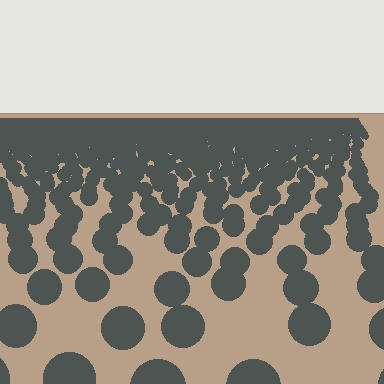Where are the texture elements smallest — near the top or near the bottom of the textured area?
Near the top.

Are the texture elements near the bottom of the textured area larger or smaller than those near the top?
Larger. Near the bottom, elements are closer to the viewer and appear at a bigger on-screen size.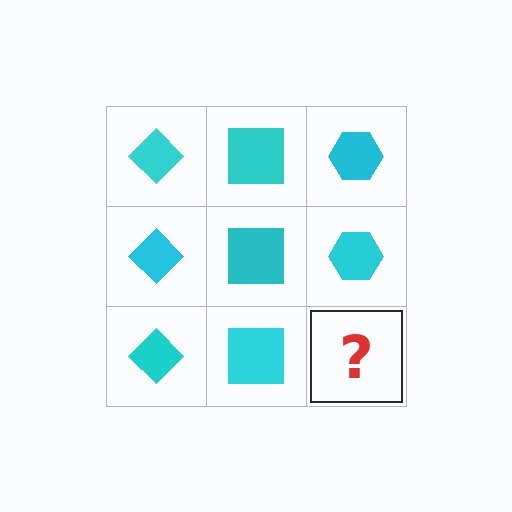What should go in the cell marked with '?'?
The missing cell should contain a cyan hexagon.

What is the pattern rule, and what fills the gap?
The rule is that each column has a consistent shape. The gap should be filled with a cyan hexagon.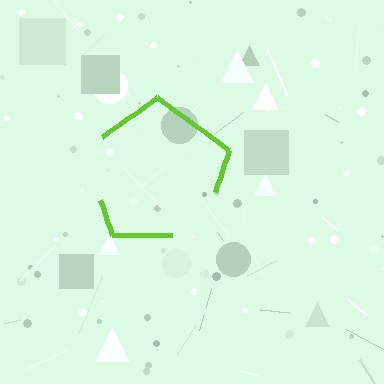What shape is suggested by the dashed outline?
The dashed outline suggests a pentagon.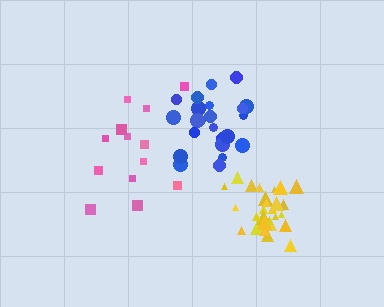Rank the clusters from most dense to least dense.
yellow, blue, pink.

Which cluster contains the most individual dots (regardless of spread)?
Yellow (31).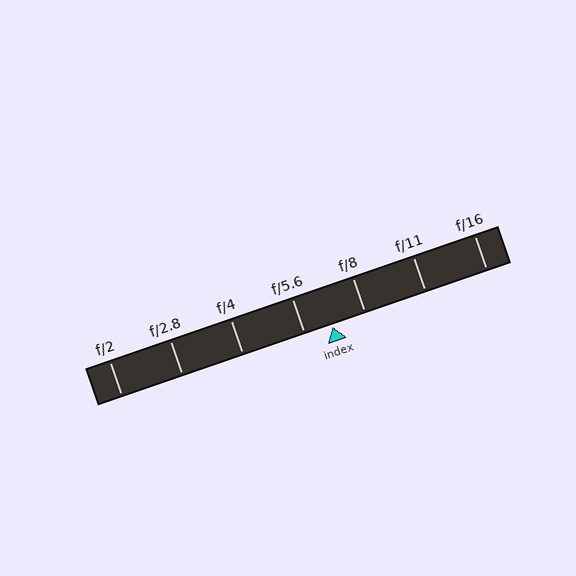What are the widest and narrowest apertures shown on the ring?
The widest aperture shown is f/2 and the narrowest is f/16.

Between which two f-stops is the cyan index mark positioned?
The index mark is between f/5.6 and f/8.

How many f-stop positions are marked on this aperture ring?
There are 7 f-stop positions marked.